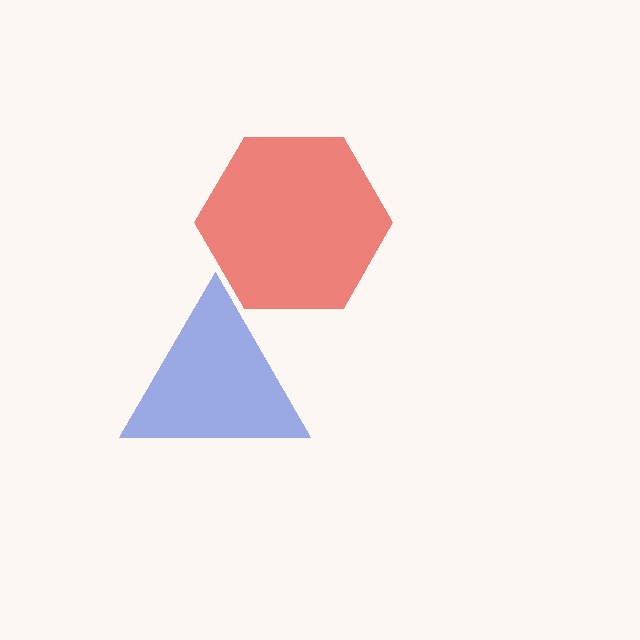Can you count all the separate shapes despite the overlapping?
Yes, there are 2 separate shapes.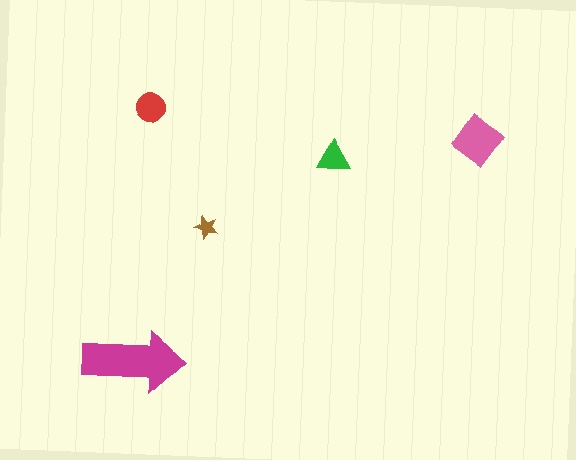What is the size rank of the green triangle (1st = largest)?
4th.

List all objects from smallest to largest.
The brown star, the green triangle, the red circle, the pink diamond, the magenta arrow.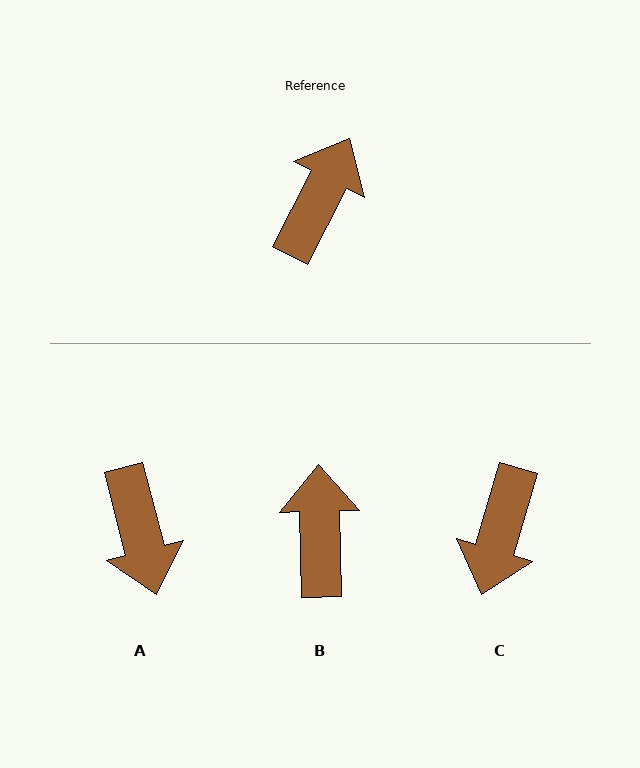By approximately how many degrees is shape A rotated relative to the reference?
Approximately 138 degrees clockwise.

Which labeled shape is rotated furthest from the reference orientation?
C, about 169 degrees away.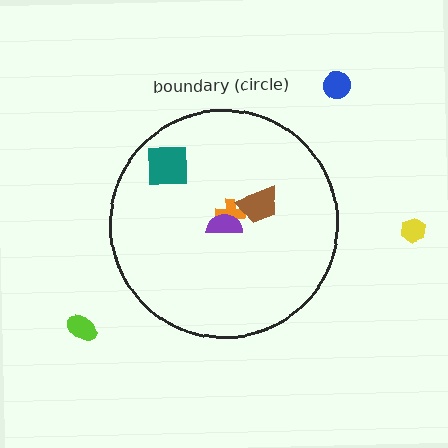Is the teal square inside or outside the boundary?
Inside.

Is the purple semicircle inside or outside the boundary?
Inside.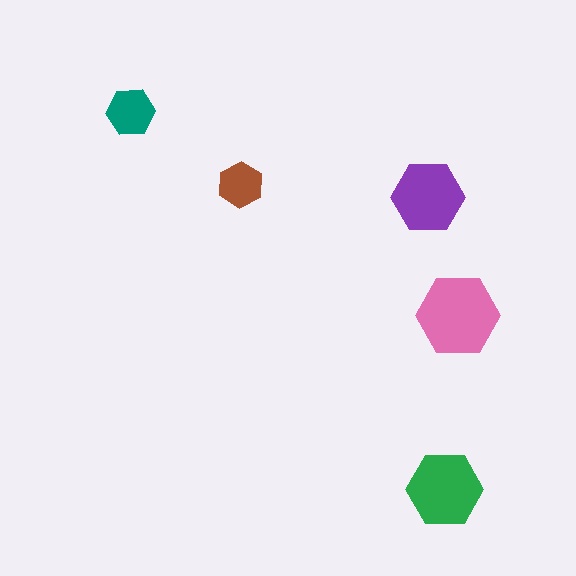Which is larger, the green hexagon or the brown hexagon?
The green one.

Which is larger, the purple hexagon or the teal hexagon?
The purple one.